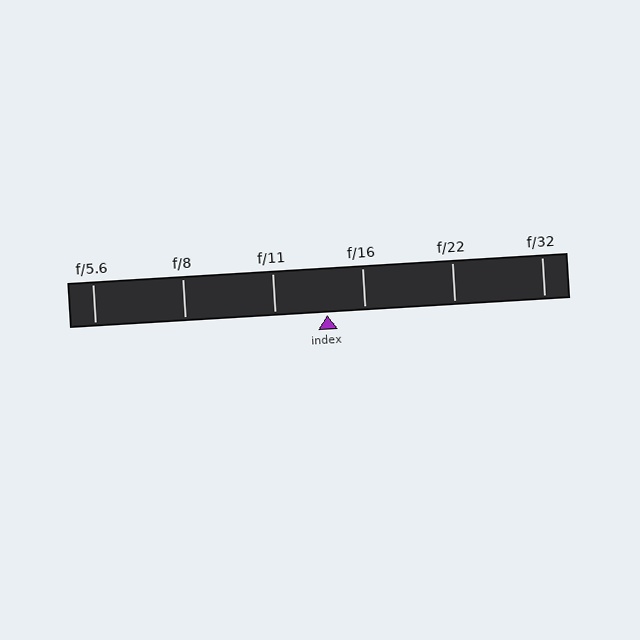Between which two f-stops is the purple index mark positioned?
The index mark is between f/11 and f/16.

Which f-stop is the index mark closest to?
The index mark is closest to f/16.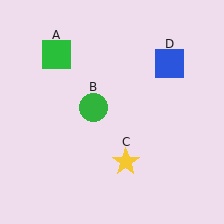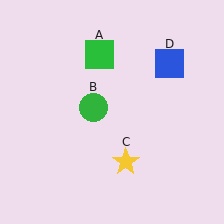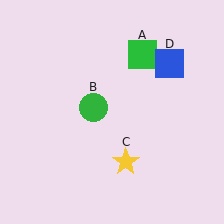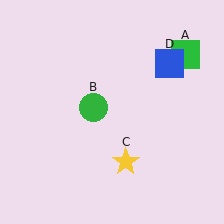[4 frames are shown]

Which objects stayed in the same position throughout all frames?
Green circle (object B) and yellow star (object C) and blue square (object D) remained stationary.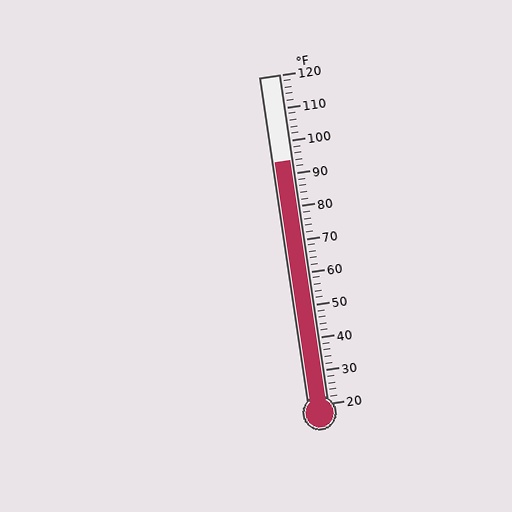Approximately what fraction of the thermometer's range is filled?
The thermometer is filled to approximately 75% of its range.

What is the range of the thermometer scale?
The thermometer scale ranges from 20°F to 120°F.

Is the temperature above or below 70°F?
The temperature is above 70°F.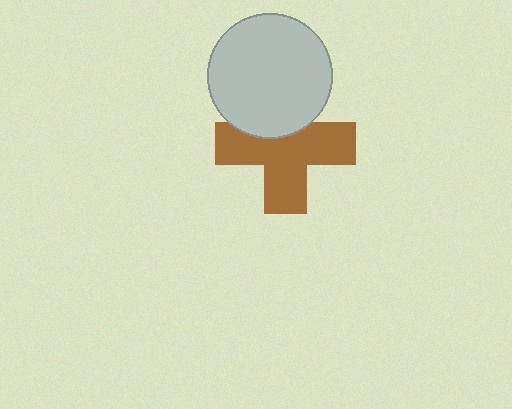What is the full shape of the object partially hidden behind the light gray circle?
The partially hidden object is a brown cross.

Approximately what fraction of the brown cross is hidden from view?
Roughly 30% of the brown cross is hidden behind the light gray circle.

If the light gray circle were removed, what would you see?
You would see the complete brown cross.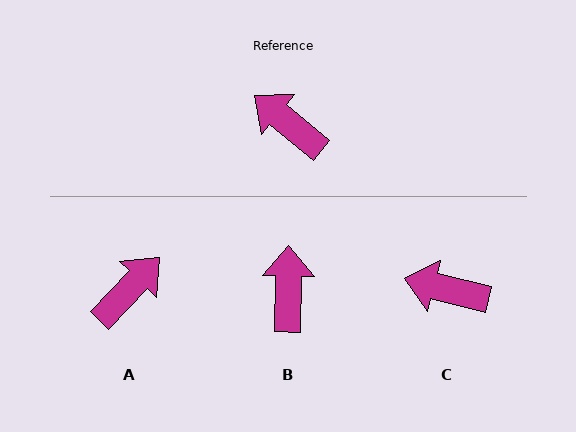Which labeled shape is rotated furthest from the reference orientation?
A, about 94 degrees away.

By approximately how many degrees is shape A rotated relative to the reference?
Approximately 94 degrees clockwise.